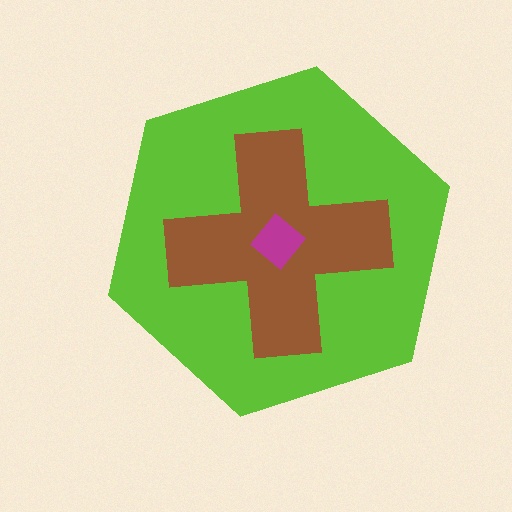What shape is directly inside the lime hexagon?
The brown cross.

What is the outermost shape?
The lime hexagon.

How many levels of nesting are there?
3.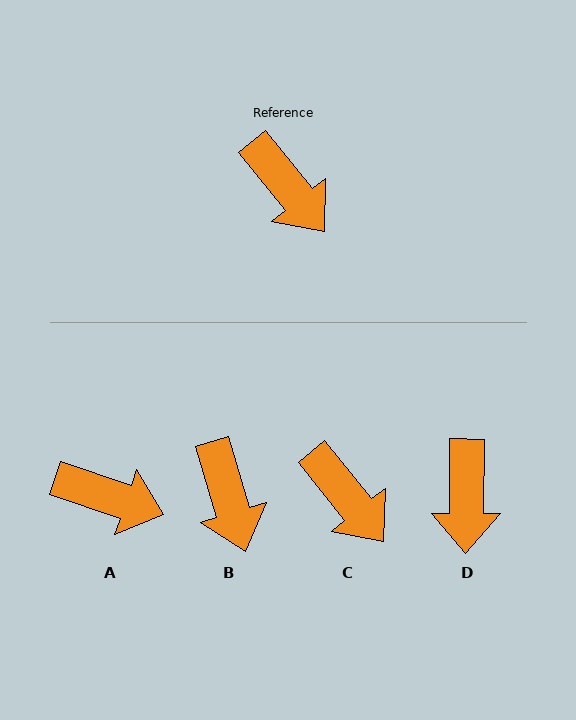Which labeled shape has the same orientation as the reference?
C.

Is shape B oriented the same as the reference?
No, it is off by about 22 degrees.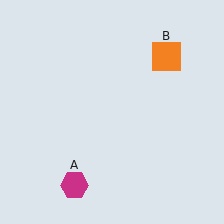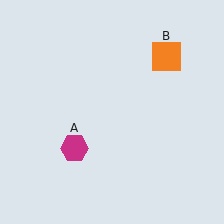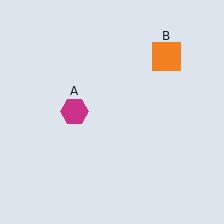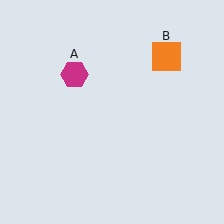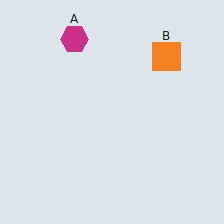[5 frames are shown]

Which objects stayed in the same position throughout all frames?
Orange square (object B) remained stationary.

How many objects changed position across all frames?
1 object changed position: magenta hexagon (object A).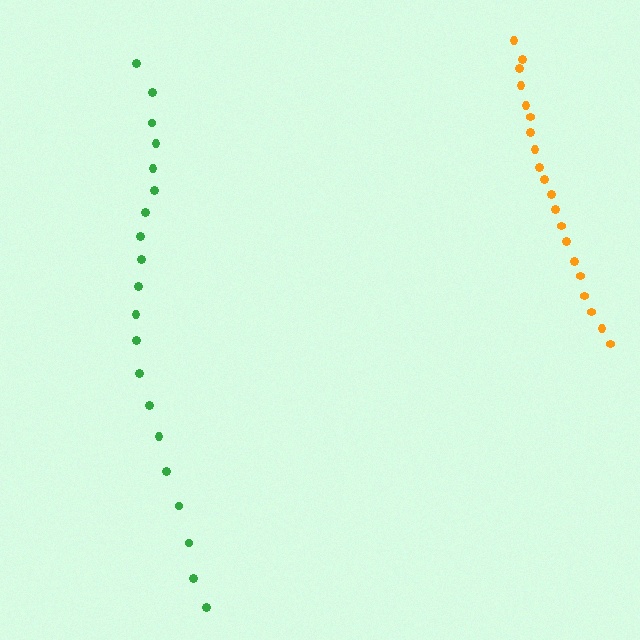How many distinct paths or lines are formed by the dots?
There are 2 distinct paths.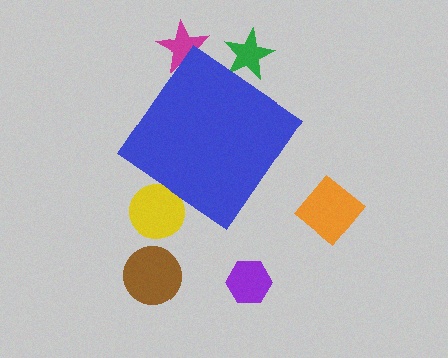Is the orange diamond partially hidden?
No, the orange diamond is fully visible.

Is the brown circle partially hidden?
No, the brown circle is fully visible.